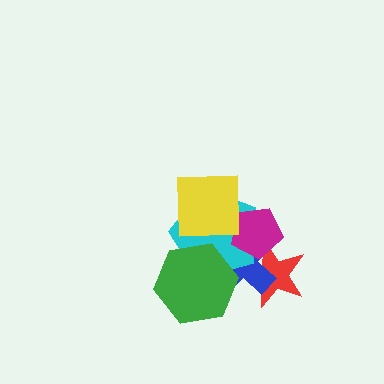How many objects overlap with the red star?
3 objects overlap with the red star.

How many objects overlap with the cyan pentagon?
5 objects overlap with the cyan pentagon.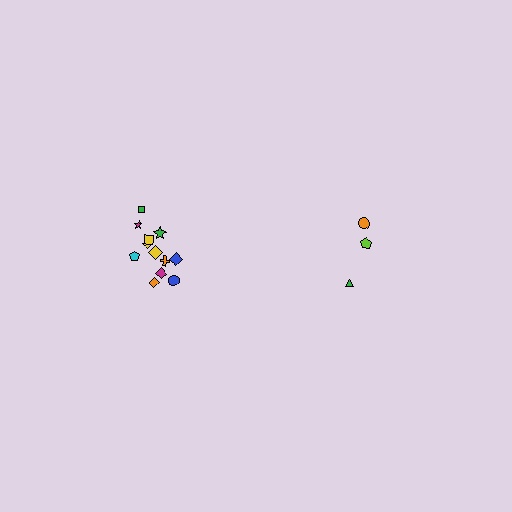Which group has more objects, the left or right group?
The left group.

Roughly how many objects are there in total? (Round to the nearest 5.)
Roughly 15 objects in total.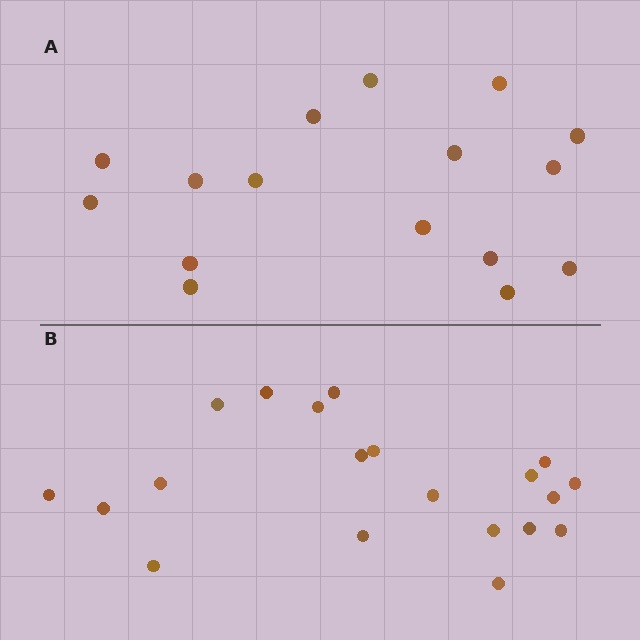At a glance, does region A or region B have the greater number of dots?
Region B (the bottom region) has more dots.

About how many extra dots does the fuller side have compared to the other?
Region B has about 4 more dots than region A.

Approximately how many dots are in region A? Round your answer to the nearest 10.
About 20 dots. (The exact count is 16, which rounds to 20.)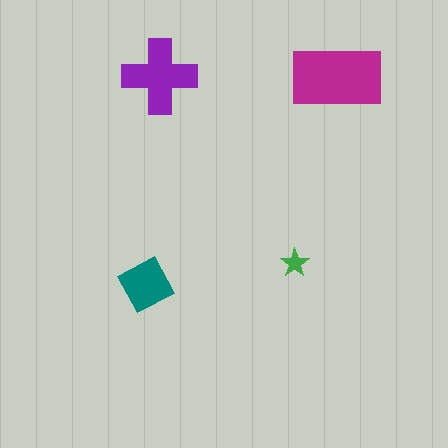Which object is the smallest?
The green star.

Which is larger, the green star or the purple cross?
The purple cross.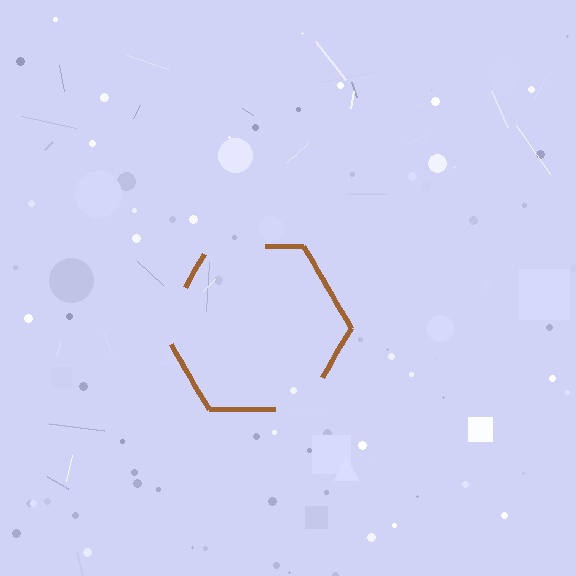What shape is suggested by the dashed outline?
The dashed outline suggests a hexagon.